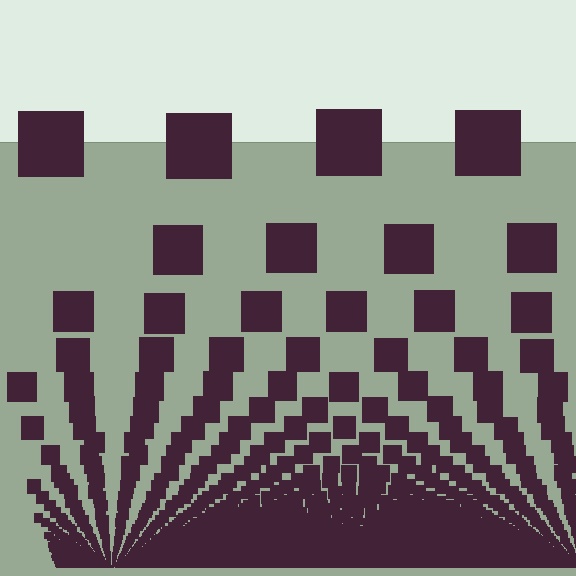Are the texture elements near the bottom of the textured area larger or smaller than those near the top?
Smaller. The gradient is inverted — elements near the bottom are smaller and denser.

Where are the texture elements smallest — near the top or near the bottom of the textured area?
Near the bottom.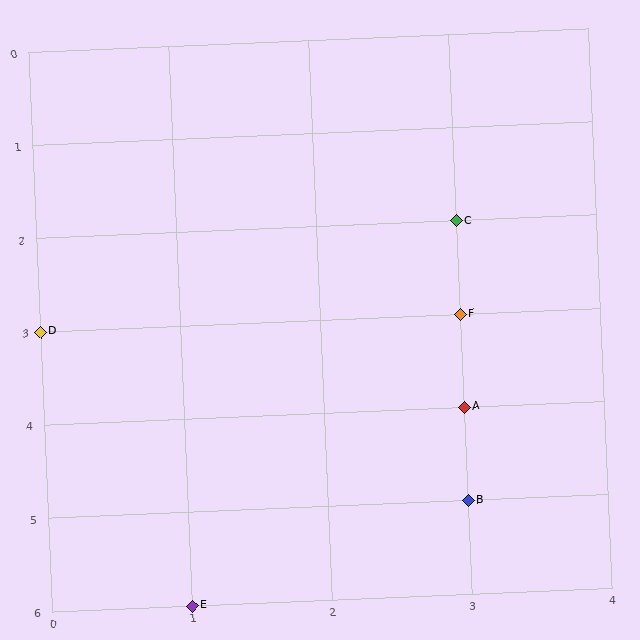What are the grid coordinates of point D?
Point D is at grid coordinates (0, 3).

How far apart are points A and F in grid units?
Points A and F are 1 row apart.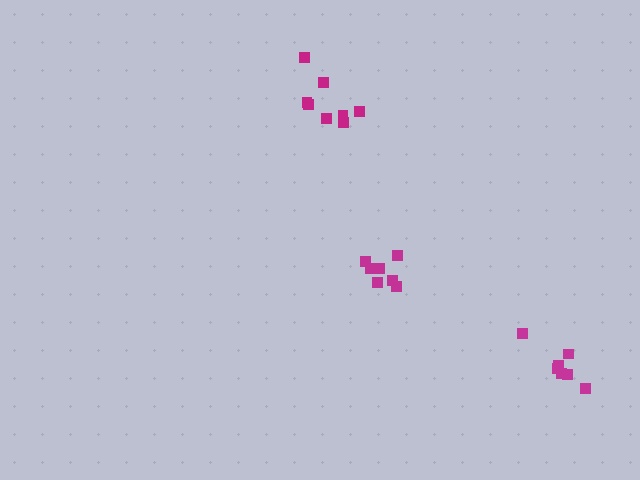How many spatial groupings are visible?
There are 3 spatial groupings.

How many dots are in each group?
Group 1: 8 dots, Group 2: 7 dots, Group 3: 7 dots (22 total).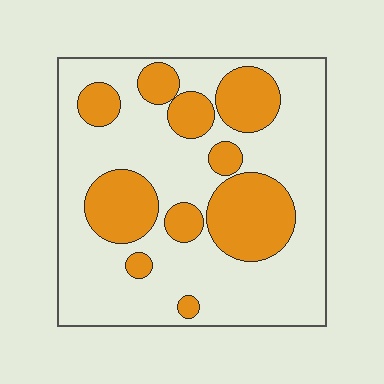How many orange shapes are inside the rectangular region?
10.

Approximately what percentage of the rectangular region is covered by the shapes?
Approximately 30%.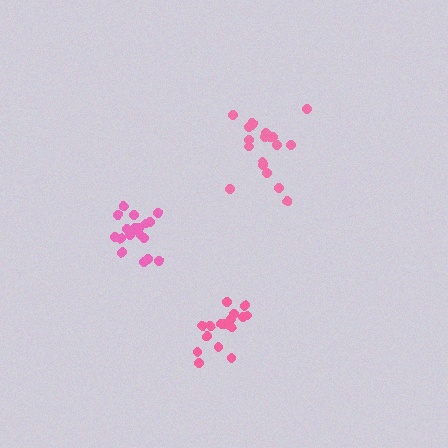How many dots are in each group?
Group 1: 17 dots, Group 2: 19 dots, Group 3: 20 dots (56 total).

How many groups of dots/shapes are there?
There are 3 groups.